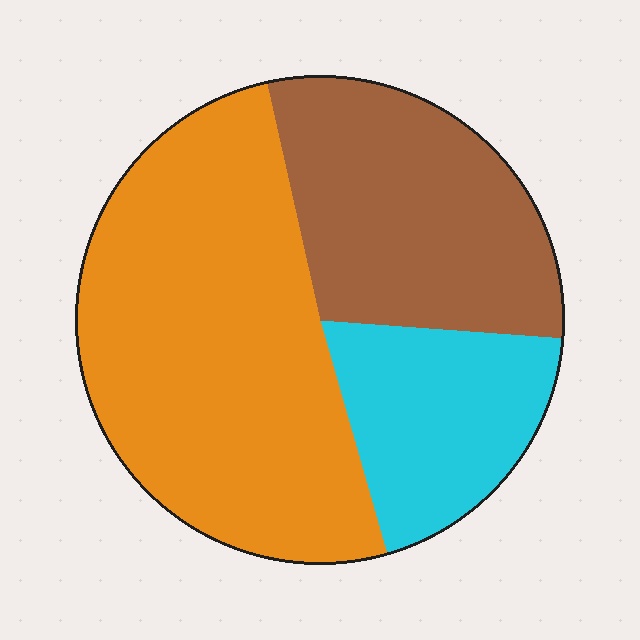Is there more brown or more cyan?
Brown.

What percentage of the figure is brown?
Brown takes up between a quarter and a half of the figure.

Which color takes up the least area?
Cyan, at roughly 20%.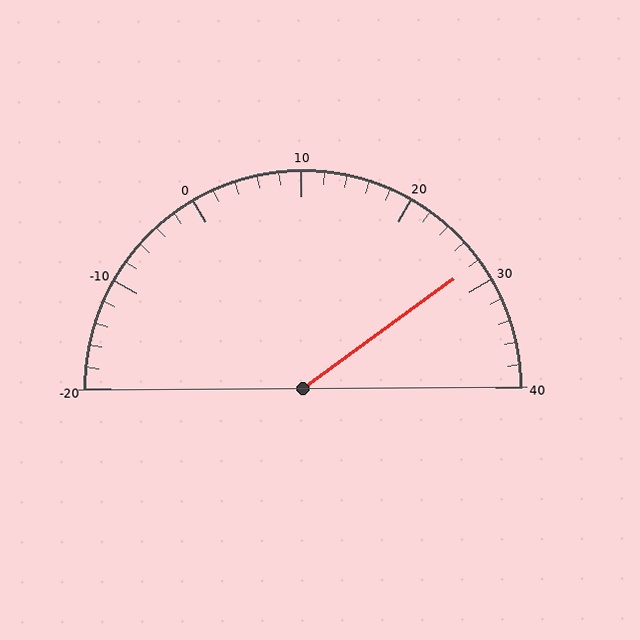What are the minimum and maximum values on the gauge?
The gauge ranges from -20 to 40.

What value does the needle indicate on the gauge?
The needle indicates approximately 28.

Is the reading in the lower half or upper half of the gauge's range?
The reading is in the upper half of the range (-20 to 40).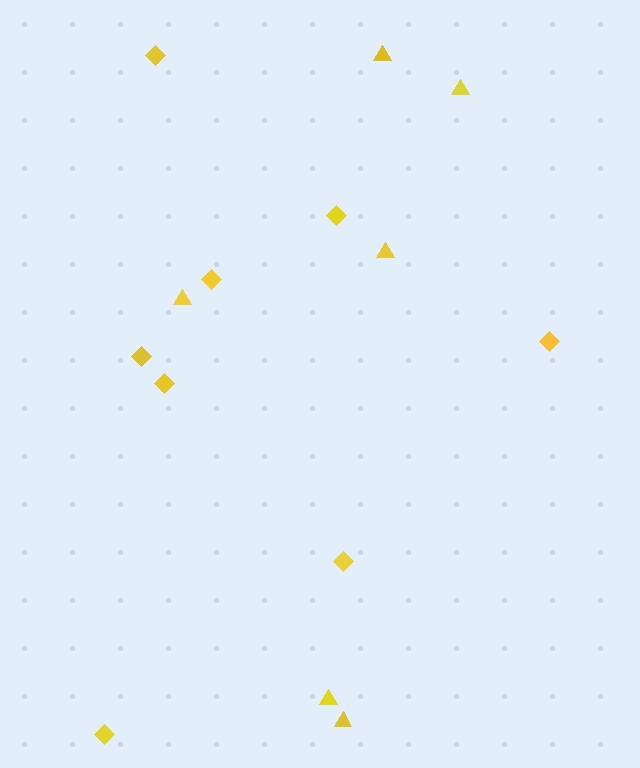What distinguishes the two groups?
There are 2 groups: one group of diamonds (8) and one group of triangles (6).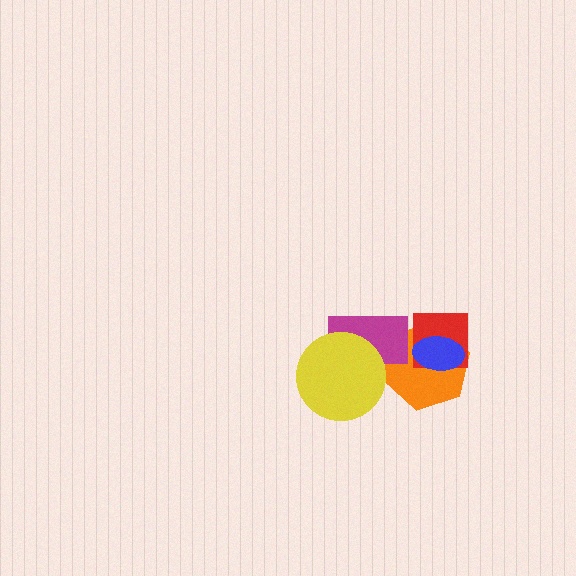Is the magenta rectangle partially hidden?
Yes, it is partially covered by another shape.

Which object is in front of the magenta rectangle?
The yellow circle is in front of the magenta rectangle.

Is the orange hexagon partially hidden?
Yes, it is partially covered by another shape.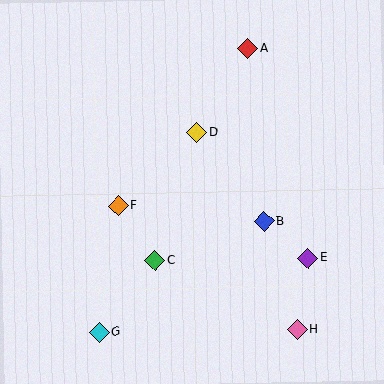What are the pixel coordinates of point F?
Point F is at (119, 206).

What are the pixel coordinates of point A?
Point A is at (248, 48).